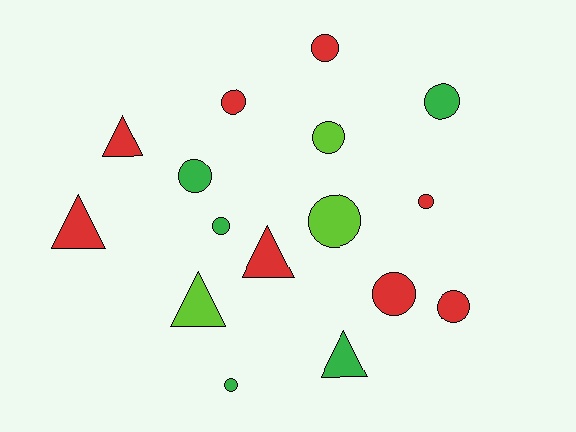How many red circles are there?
There are 5 red circles.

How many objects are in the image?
There are 16 objects.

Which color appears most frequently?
Red, with 8 objects.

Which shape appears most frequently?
Circle, with 11 objects.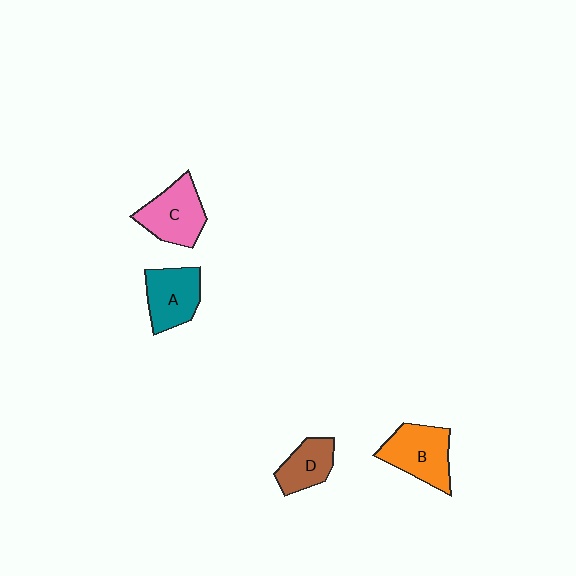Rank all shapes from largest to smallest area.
From largest to smallest: B (orange), C (pink), A (teal), D (brown).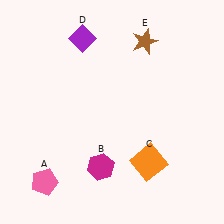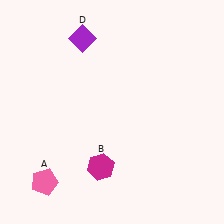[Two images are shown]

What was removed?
The orange square (C), the brown star (E) were removed in Image 2.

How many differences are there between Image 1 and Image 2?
There are 2 differences between the two images.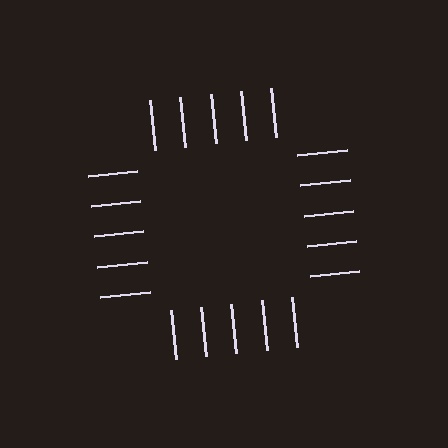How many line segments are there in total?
20 — 5 along each of the 4 edges.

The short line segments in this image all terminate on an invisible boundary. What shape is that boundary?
An illusory square — the line segments terminate on its edges but no continuous stroke is drawn.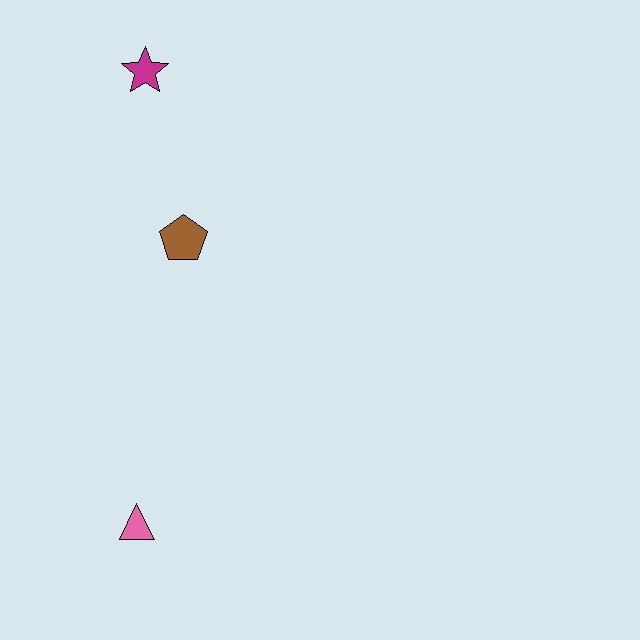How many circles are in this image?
There are no circles.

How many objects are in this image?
There are 3 objects.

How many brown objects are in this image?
There is 1 brown object.